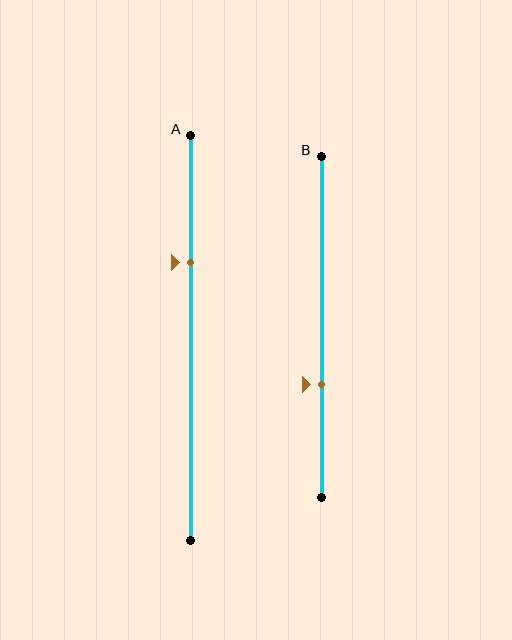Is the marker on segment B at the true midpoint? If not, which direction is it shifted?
No, the marker on segment B is shifted downward by about 17% of the segment length.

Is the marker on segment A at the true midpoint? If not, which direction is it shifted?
No, the marker on segment A is shifted upward by about 19% of the segment length.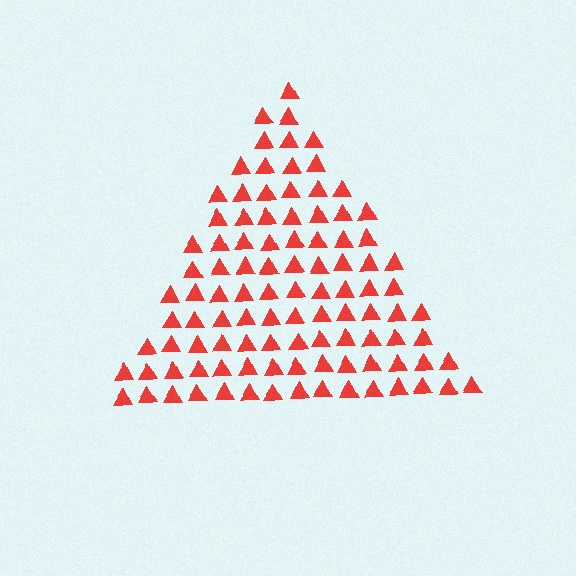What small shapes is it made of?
It is made of small triangles.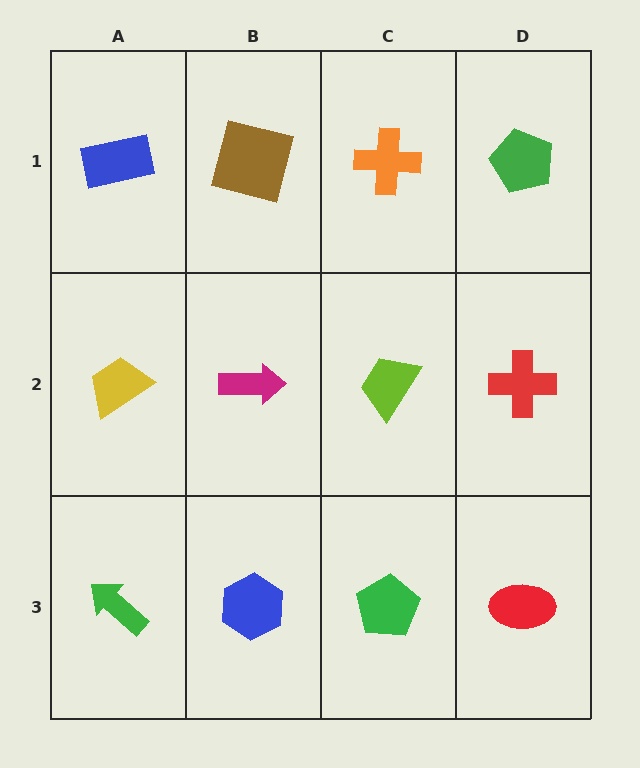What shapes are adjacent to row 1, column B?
A magenta arrow (row 2, column B), a blue rectangle (row 1, column A), an orange cross (row 1, column C).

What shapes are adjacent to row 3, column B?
A magenta arrow (row 2, column B), a green arrow (row 3, column A), a green pentagon (row 3, column C).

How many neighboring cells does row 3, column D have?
2.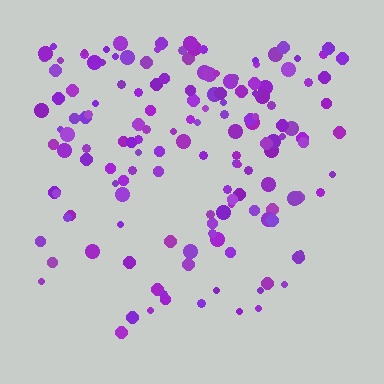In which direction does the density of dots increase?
From bottom to top, with the top side densest.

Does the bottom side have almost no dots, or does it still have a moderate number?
Still a moderate number, just noticeably fewer than the top.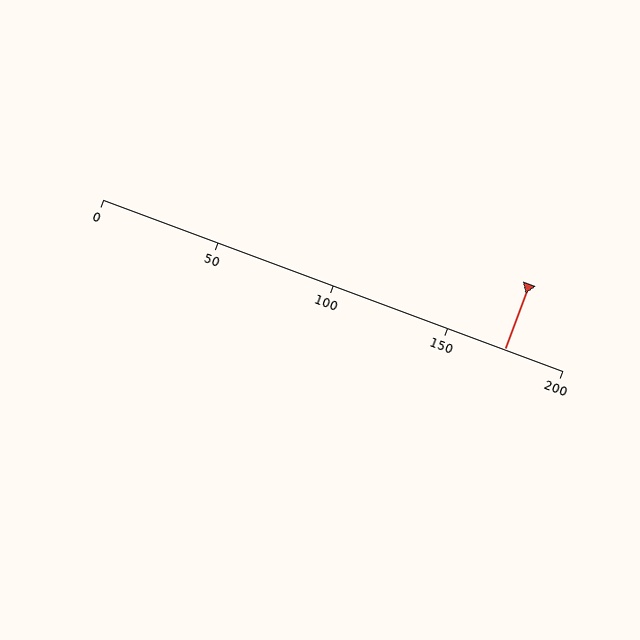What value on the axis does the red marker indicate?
The marker indicates approximately 175.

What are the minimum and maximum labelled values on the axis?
The axis runs from 0 to 200.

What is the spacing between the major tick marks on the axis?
The major ticks are spaced 50 apart.